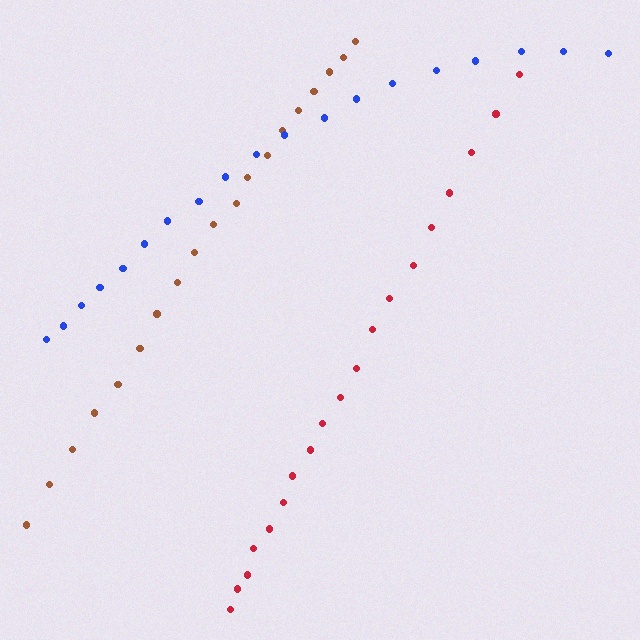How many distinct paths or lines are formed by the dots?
There are 3 distinct paths.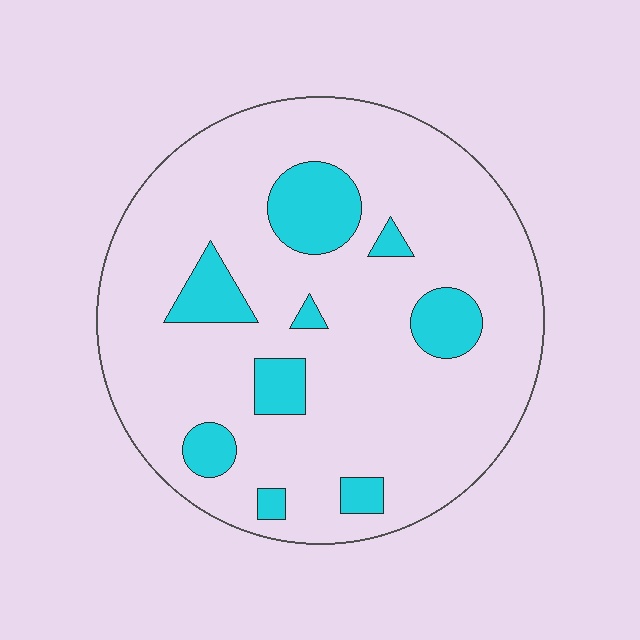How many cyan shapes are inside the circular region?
9.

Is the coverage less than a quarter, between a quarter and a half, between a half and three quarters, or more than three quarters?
Less than a quarter.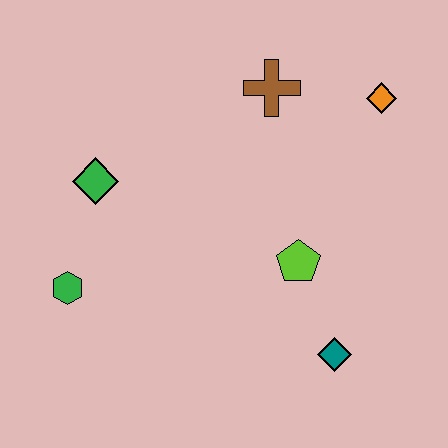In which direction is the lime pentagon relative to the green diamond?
The lime pentagon is to the right of the green diamond.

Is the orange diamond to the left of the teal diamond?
No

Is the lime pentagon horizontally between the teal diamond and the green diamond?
Yes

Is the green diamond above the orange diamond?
No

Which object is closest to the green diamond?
The green hexagon is closest to the green diamond.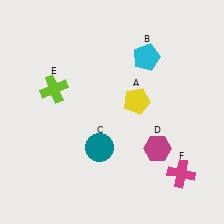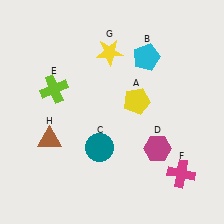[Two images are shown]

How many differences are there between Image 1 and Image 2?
There are 2 differences between the two images.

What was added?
A yellow star (G), a brown triangle (H) were added in Image 2.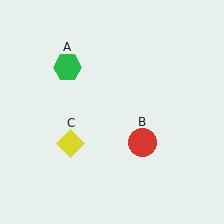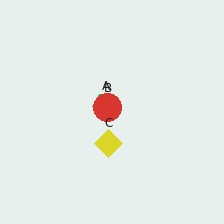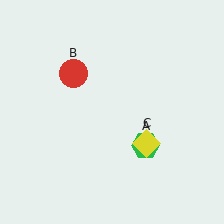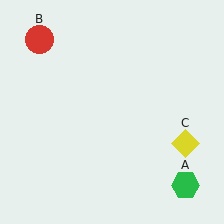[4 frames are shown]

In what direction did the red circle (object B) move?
The red circle (object B) moved up and to the left.